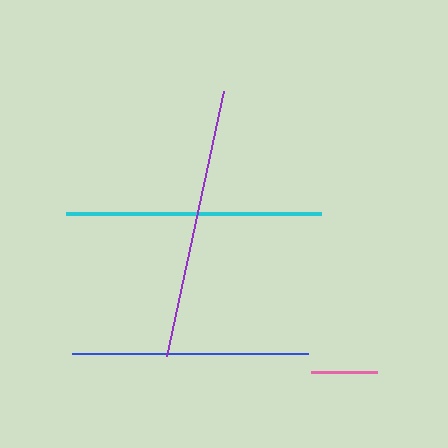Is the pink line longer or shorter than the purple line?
The purple line is longer than the pink line.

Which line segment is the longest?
The purple line is the longest at approximately 270 pixels.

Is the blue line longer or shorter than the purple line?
The purple line is longer than the blue line.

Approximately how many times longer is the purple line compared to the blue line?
The purple line is approximately 1.1 times the length of the blue line.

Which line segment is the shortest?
The pink line is the shortest at approximately 66 pixels.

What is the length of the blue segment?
The blue segment is approximately 236 pixels long.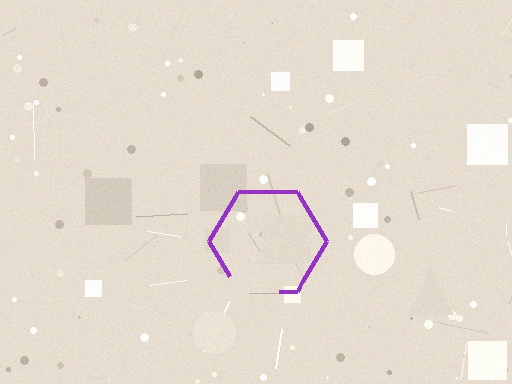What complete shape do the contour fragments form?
The contour fragments form a hexagon.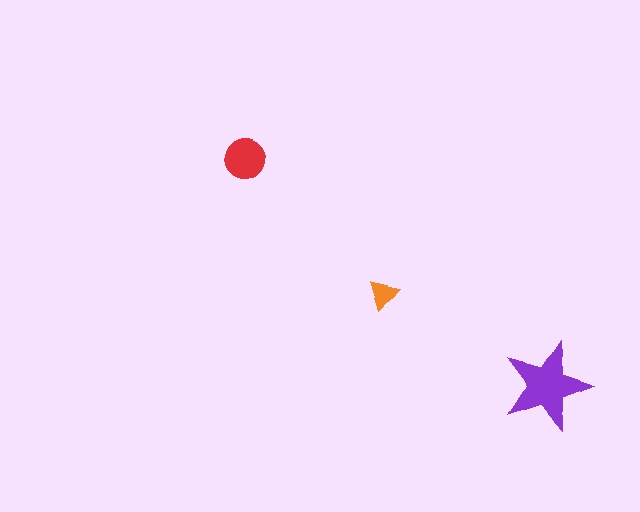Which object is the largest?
The purple star.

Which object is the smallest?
The orange triangle.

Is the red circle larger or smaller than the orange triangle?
Larger.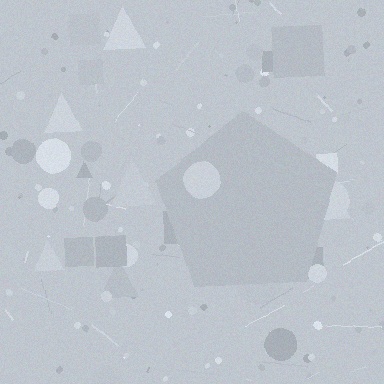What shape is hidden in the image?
A pentagon is hidden in the image.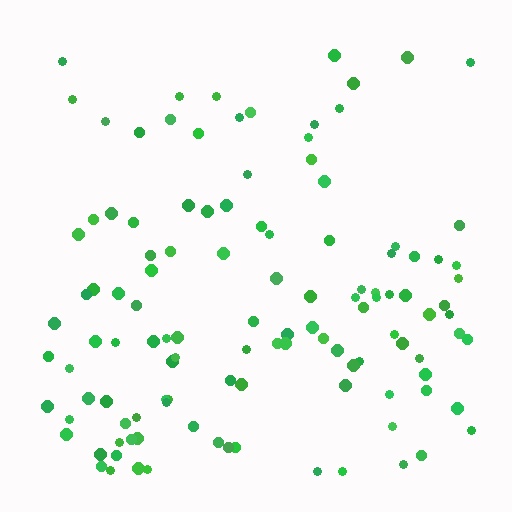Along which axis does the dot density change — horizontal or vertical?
Vertical.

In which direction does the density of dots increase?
From top to bottom, with the bottom side densest.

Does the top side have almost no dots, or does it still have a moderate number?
Still a moderate number, just noticeably fewer than the bottom.